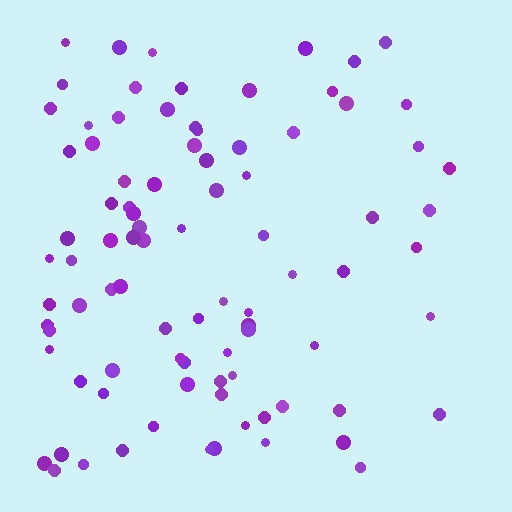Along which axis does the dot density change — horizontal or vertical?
Horizontal.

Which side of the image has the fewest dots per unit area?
The right.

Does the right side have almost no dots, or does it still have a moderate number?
Still a moderate number, just noticeably fewer than the left.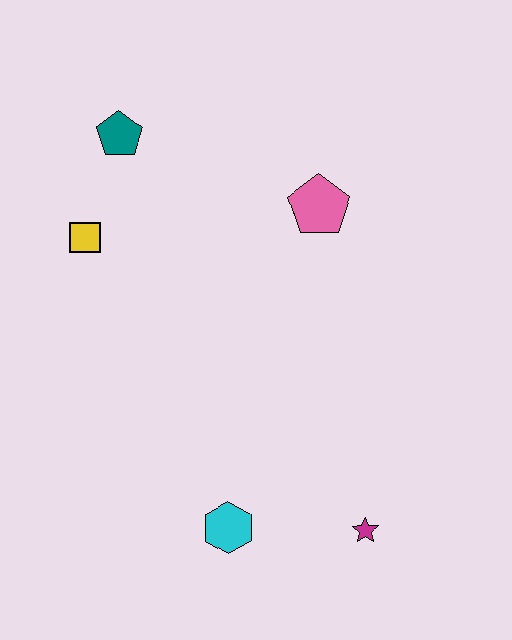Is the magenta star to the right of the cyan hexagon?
Yes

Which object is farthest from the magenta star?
The teal pentagon is farthest from the magenta star.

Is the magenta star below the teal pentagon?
Yes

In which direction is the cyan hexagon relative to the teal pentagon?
The cyan hexagon is below the teal pentagon.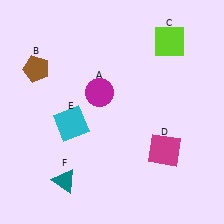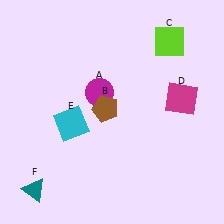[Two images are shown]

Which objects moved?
The objects that moved are: the brown pentagon (B), the magenta square (D), the teal triangle (F).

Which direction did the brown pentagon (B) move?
The brown pentagon (B) moved right.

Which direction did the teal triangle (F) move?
The teal triangle (F) moved left.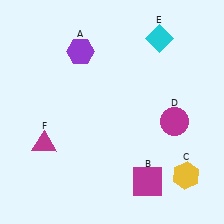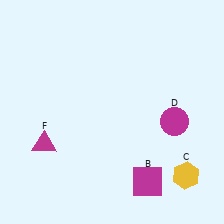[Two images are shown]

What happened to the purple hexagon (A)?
The purple hexagon (A) was removed in Image 2. It was in the top-left area of Image 1.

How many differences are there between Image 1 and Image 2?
There are 2 differences between the two images.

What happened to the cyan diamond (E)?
The cyan diamond (E) was removed in Image 2. It was in the top-right area of Image 1.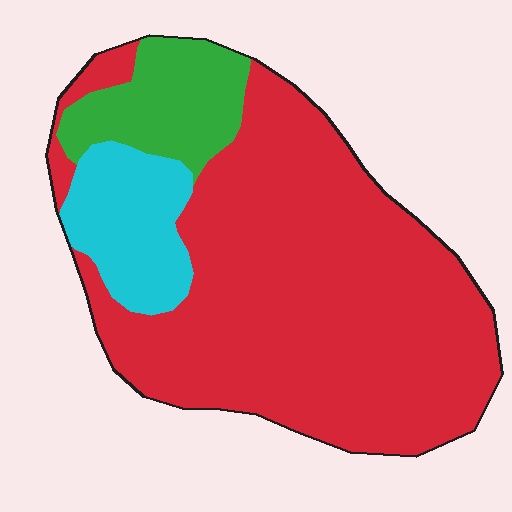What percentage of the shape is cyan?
Cyan covers 13% of the shape.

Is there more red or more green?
Red.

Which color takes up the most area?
Red, at roughly 75%.